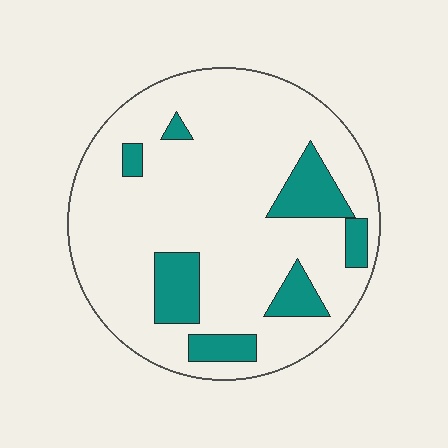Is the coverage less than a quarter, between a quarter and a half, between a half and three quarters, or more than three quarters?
Less than a quarter.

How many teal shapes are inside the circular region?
7.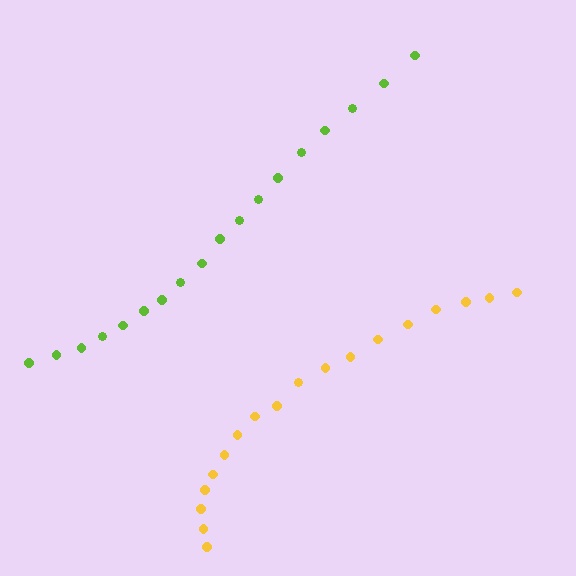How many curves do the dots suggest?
There are 2 distinct paths.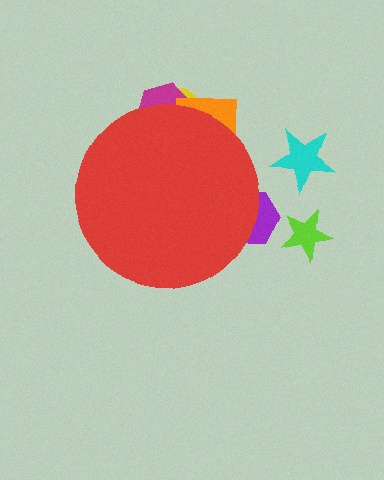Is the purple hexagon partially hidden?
Yes, the purple hexagon is partially hidden behind the red circle.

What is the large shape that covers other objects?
A red circle.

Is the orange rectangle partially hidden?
Yes, the orange rectangle is partially hidden behind the red circle.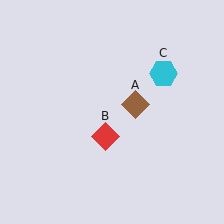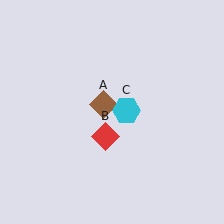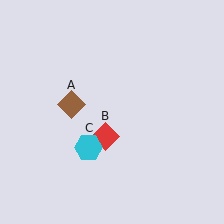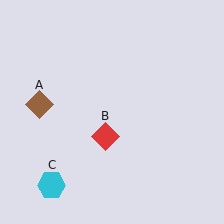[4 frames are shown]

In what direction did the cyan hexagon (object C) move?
The cyan hexagon (object C) moved down and to the left.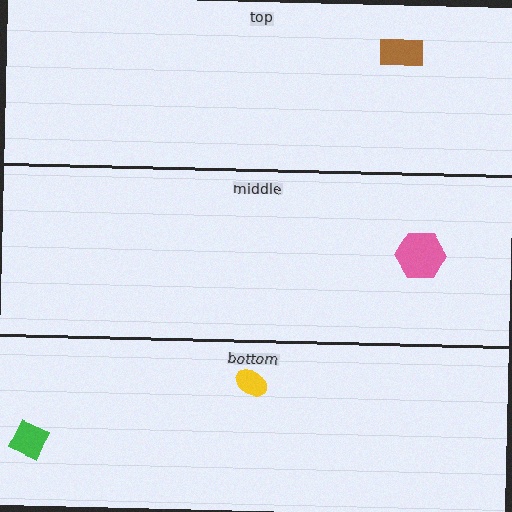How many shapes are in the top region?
1.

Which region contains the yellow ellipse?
The bottom region.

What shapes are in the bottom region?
The green diamond, the yellow ellipse.